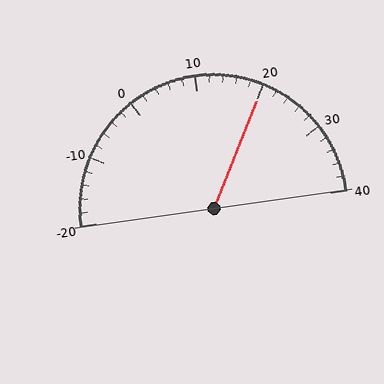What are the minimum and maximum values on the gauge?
The gauge ranges from -20 to 40.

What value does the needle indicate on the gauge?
The needle indicates approximately 20.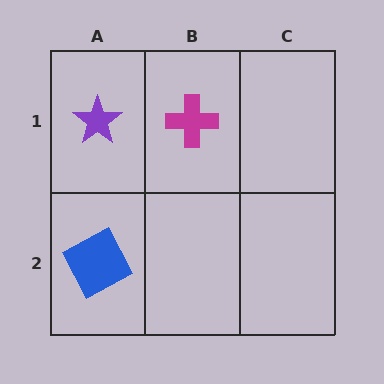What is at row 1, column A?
A purple star.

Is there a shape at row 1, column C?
No, that cell is empty.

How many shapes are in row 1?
2 shapes.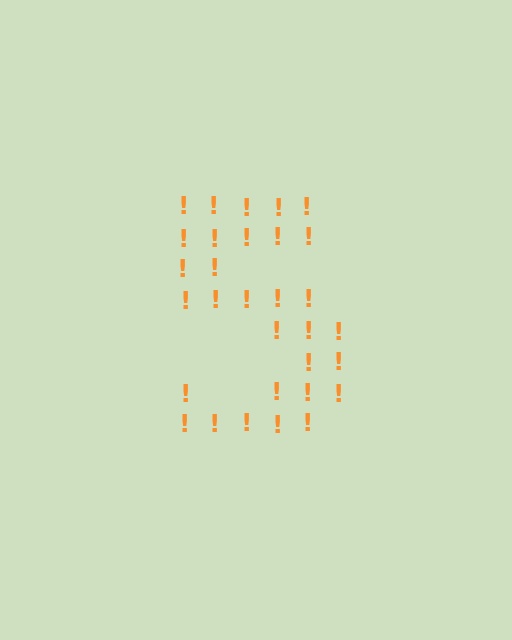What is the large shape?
The large shape is the digit 5.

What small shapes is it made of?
It is made of small exclamation marks.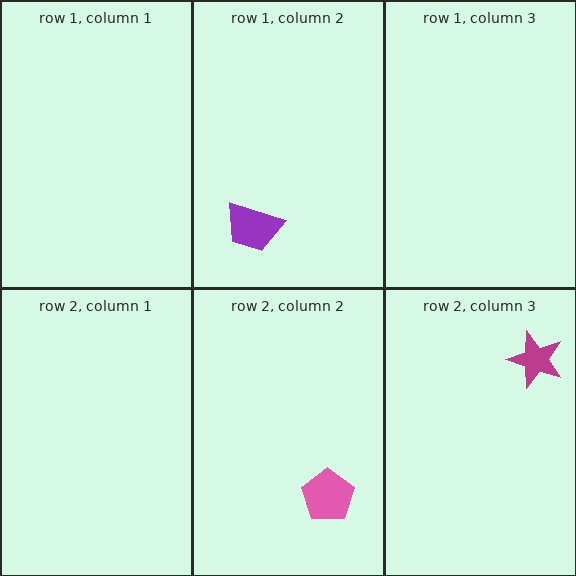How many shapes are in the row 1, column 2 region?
1.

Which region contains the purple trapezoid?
The row 1, column 2 region.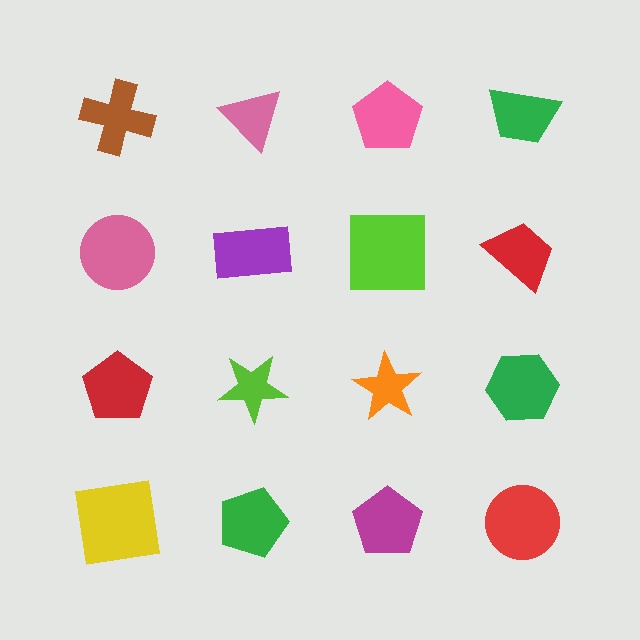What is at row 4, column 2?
A green pentagon.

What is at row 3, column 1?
A red pentagon.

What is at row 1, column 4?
A green trapezoid.